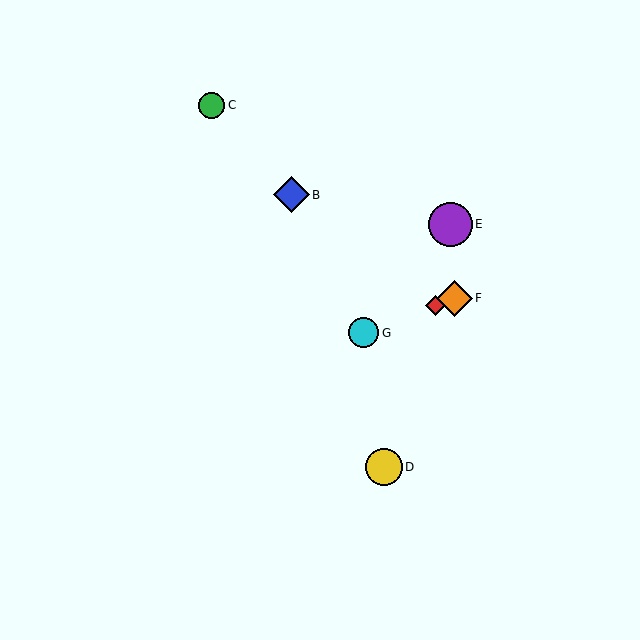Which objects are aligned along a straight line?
Objects A, F, G are aligned along a straight line.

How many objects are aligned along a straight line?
3 objects (A, F, G) are aligned along a straight line.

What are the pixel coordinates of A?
Object A is at (436, 305).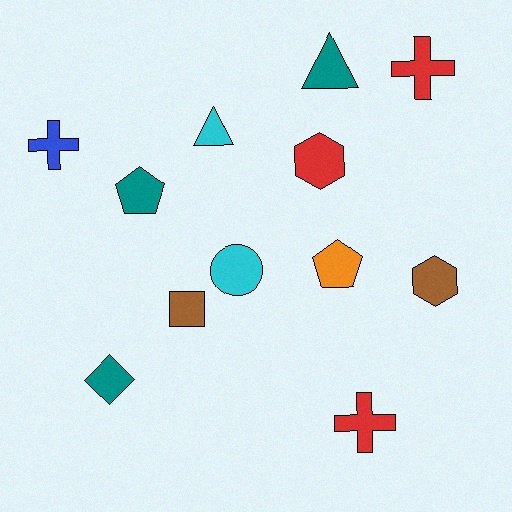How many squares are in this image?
There is 1 square.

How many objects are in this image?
There are 12 objects.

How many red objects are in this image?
There are 3 red objects.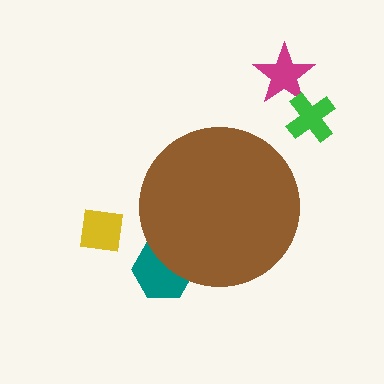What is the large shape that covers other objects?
A brown circle.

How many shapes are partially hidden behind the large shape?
1 shape is partially hidden.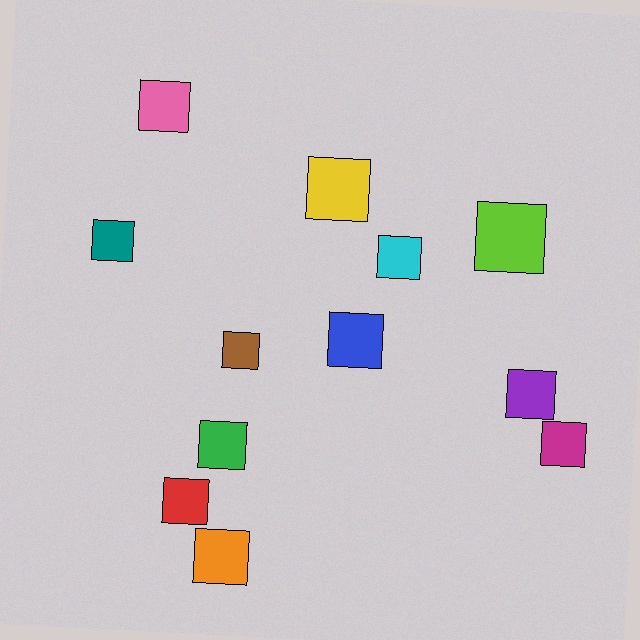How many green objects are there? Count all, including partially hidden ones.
There is 1 green object.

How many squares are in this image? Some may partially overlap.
There are 12 squares.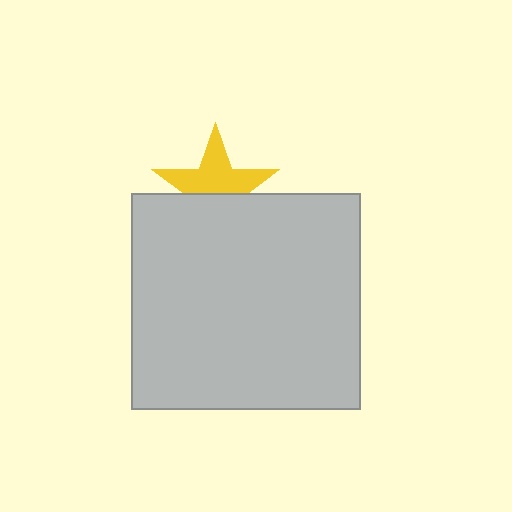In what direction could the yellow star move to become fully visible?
The yellow star could move up. That would shift it out from behind the light gray rectangle entirely.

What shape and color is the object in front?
The object in front is a light gray rectangle.